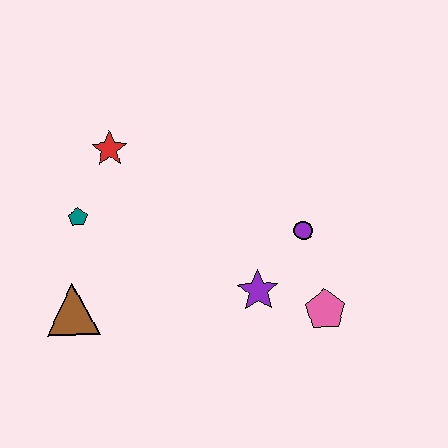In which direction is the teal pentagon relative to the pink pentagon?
The teal pentagon is to the left of the pink pentagon.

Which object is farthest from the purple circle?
The brown triangle is farthest from the purple circle.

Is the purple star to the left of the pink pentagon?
Yes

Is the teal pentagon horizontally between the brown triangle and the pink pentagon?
Yes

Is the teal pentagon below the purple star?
No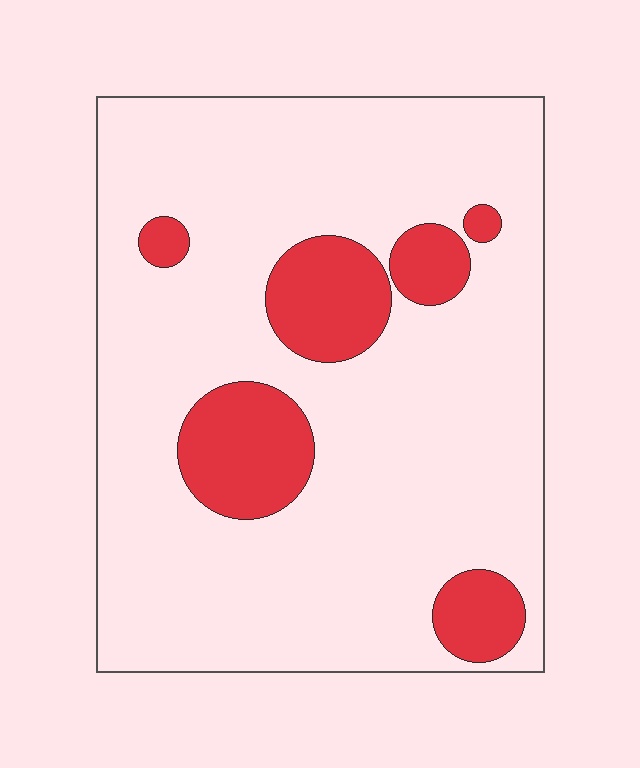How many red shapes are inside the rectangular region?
6.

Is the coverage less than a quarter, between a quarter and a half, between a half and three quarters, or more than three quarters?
Less than a quarter.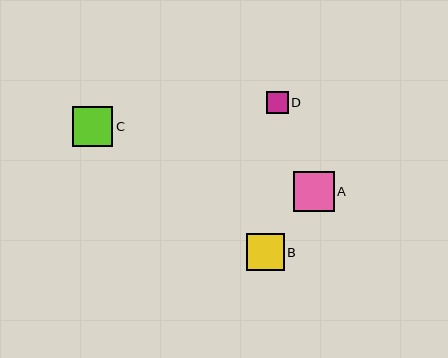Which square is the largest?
Square A is the largest with a size of approximately 41 pixels.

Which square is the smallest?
Square D is the smallest with a size of approximately 22 pixels.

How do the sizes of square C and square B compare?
Square C and square B are approximately the same size.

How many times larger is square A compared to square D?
Square A is approximately 1.9 times the size of square D.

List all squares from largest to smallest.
From largest to smallest: A, C, B, D.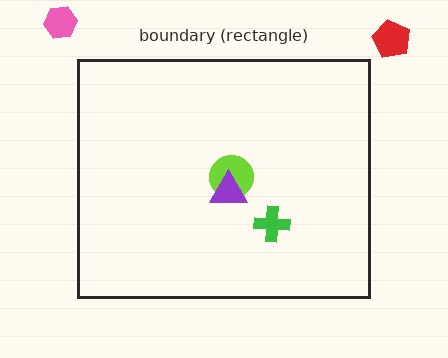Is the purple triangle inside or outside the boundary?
Inside.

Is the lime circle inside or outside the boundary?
Inside.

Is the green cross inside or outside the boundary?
Inside.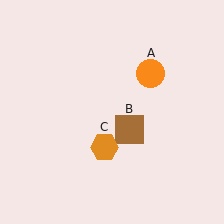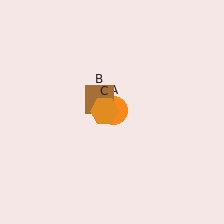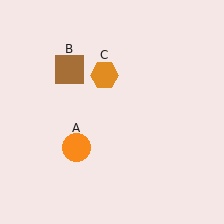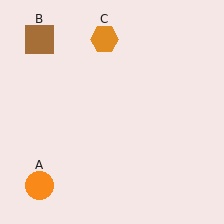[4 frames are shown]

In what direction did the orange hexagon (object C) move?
The orange hexagon (object C) moved up.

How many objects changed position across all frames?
3 objects changed position: orange circle (object A), brown square (object B), orange hexagon (object C).